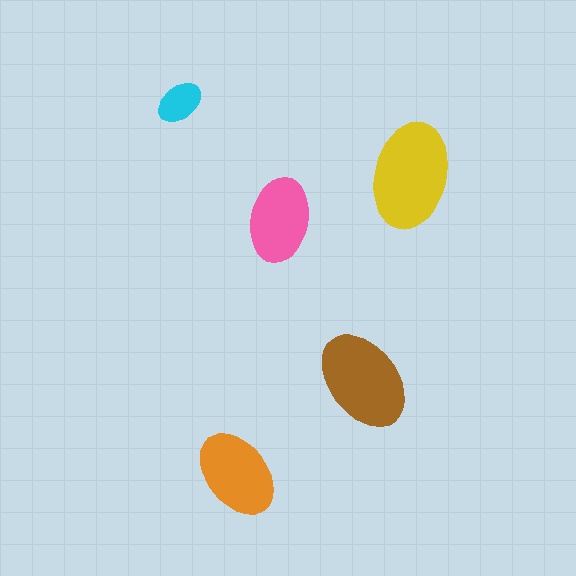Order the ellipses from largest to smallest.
the yellow one, the brown one, the orange one, the pink one, the cyan one.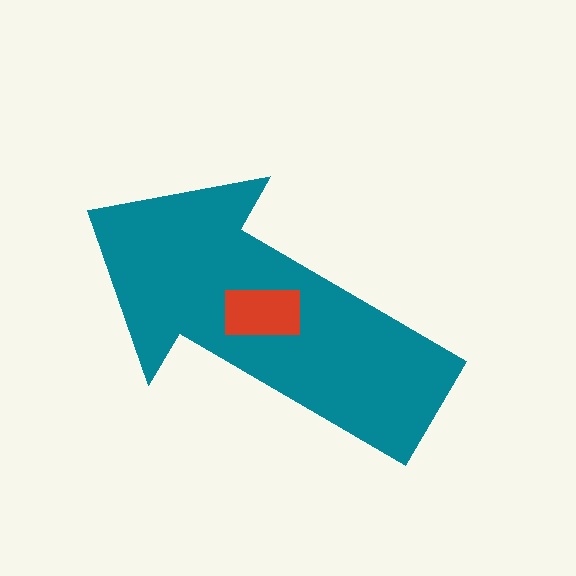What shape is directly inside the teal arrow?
The red rectangle.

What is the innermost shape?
The red rectangle.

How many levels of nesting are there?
2.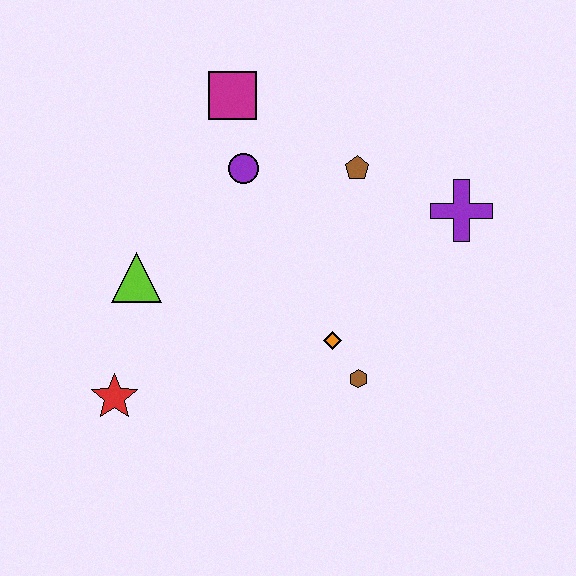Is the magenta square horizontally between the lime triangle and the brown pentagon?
Yes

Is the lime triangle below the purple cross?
Yes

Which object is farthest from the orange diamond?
The magenta square is farthest from the orange diamond.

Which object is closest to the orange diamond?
The brown hexagon is closest to the orange diamond.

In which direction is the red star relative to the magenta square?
The red star is below the magenta square.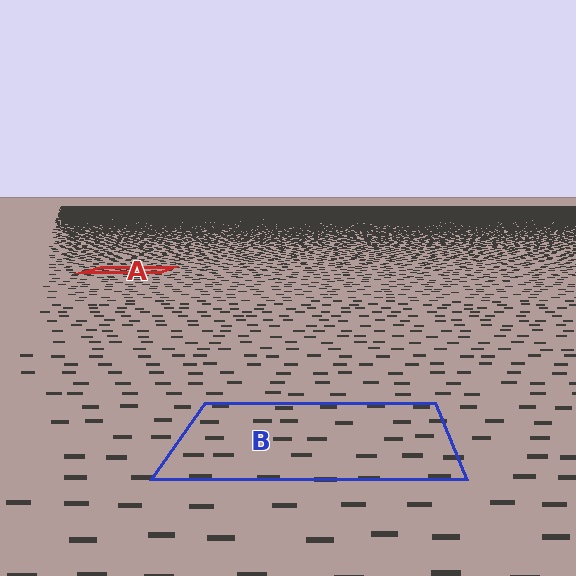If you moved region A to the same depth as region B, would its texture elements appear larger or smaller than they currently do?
They would appear larger. At a closer depth, the same texture elements are projected at a bigger on-screen size.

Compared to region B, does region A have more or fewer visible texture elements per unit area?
Region A has more texture elements per unit area — they are packed more densely because it is farther away.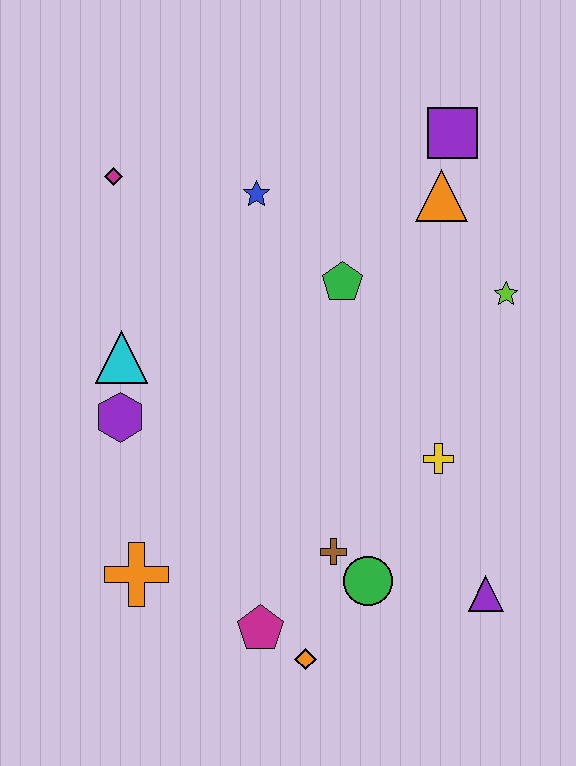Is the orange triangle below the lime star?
No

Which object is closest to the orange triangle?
The purple square is closest to the orange triangle.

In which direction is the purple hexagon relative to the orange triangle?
The purple hexagon is to the left of the orange triangle.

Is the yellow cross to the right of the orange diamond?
Yes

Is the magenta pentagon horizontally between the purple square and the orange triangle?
No